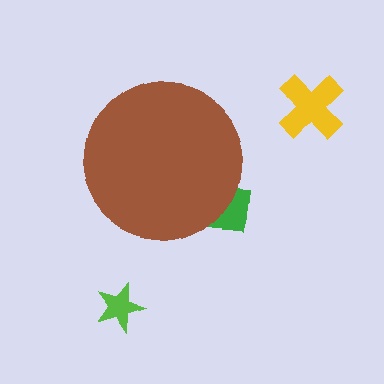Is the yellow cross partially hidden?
No, the yellow cross is fully visible.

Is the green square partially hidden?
Yes, the green square is partially hidden behind the brown circle.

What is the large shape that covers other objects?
A brown circle.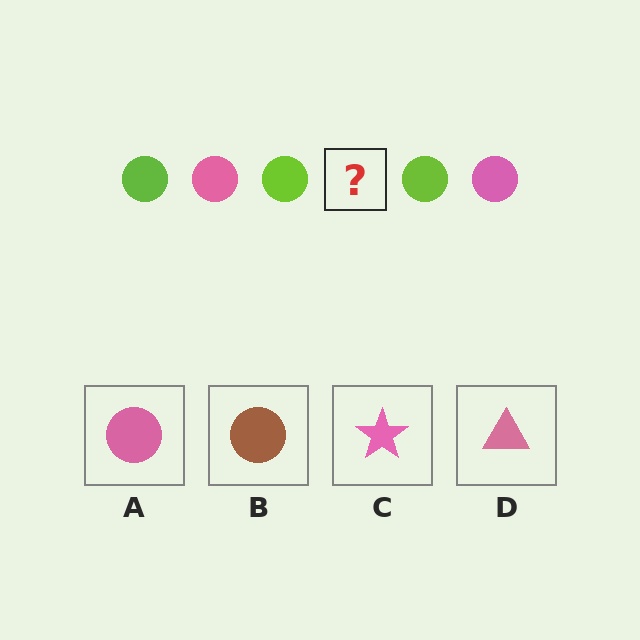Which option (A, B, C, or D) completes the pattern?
A.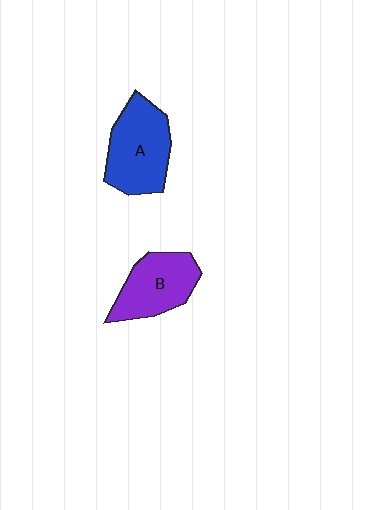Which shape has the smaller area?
Shape B (purple).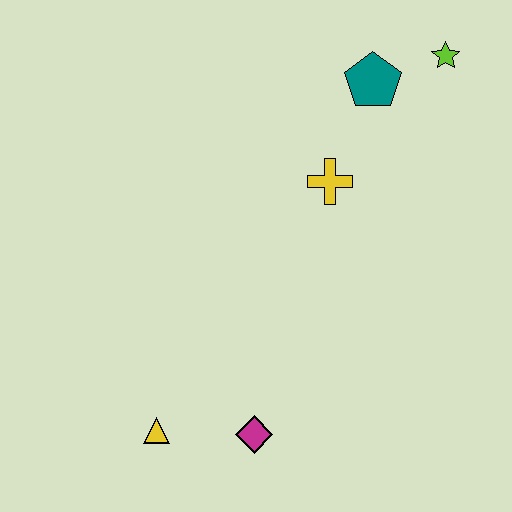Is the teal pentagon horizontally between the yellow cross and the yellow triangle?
No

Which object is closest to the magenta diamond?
The yellow triangle is closest to the magenta diamond.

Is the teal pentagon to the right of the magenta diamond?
Yes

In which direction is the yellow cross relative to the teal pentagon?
The yellow cross is below the teal pentagon.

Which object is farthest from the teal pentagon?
The yellow triangle is farthest from the teal pentagon.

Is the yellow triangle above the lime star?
No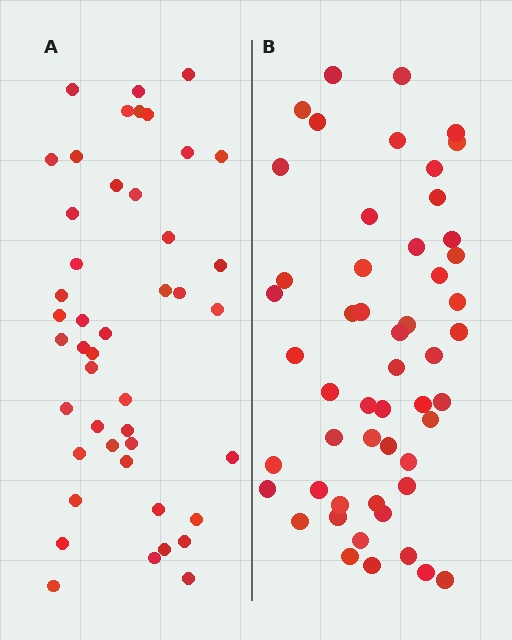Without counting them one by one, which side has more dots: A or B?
Region B (the right region) has more dots.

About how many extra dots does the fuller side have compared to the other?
Region B has roughly 8 or so more dots than region A.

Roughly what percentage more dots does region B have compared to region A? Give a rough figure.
About 15% more.